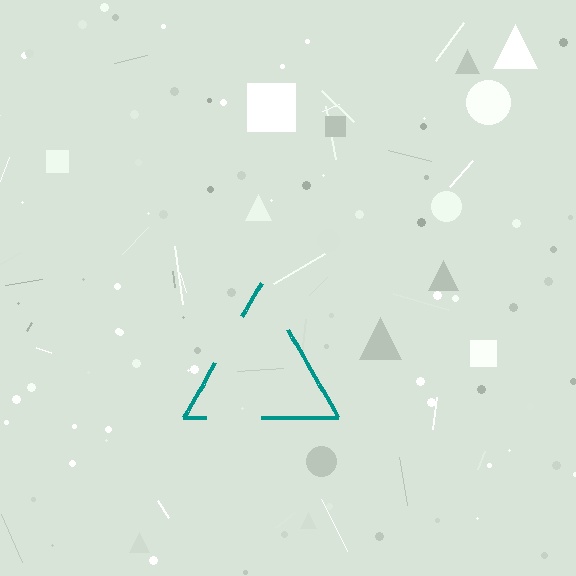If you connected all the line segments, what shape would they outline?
They would outline a triangle.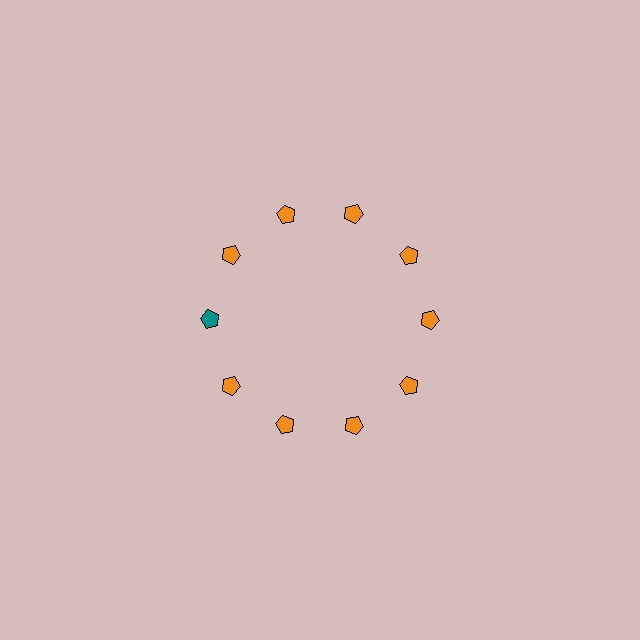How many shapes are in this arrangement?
There are 10 shapes arranged in a ring pattern.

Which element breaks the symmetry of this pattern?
The teal pentagon at roughly the 9 o'clock position breaks the symmetry. All other shapes are orange pentagons.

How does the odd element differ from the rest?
It has a different color: teal instead of orange.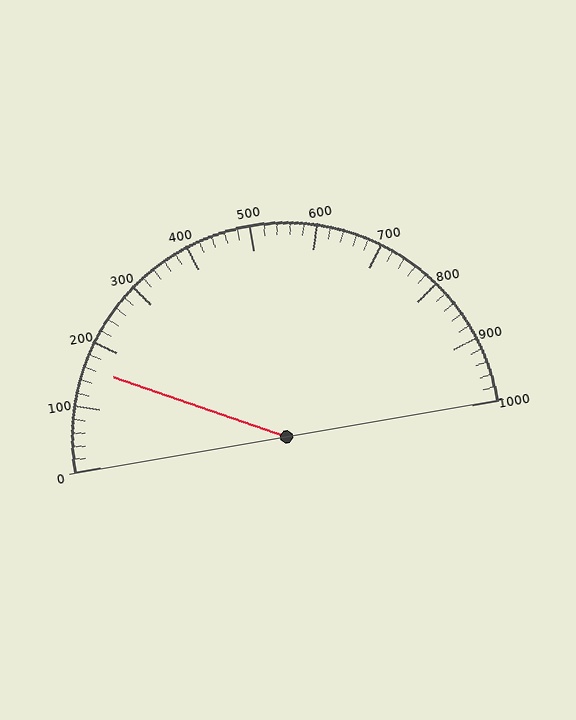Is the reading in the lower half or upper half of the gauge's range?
The reading is in the lower half of the range (0 to 1000).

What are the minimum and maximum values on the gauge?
The gauge ranges from 0 to 1000.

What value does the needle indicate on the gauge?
The needle indicates approximately 160.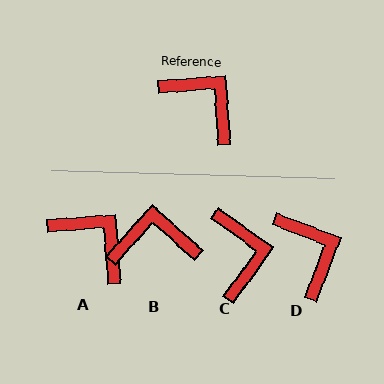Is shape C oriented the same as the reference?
No, it is off by about 41 degrees.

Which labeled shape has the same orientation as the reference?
A.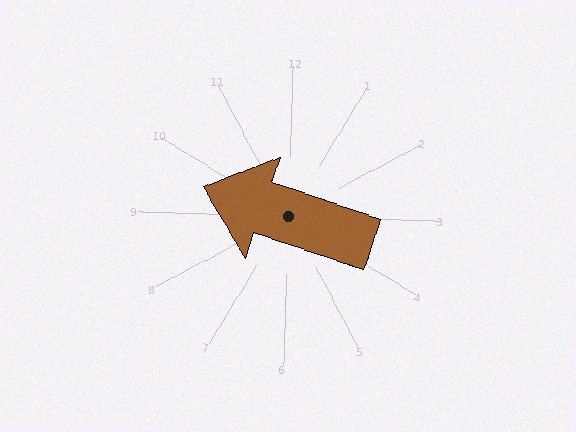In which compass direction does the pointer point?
West.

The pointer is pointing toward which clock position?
Roughly 10 o'clock.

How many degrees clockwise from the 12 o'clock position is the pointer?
Approximately 287 degrees.